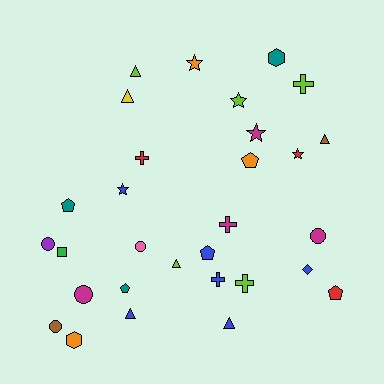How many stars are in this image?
There are 5 stars.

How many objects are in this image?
There are 30 objects.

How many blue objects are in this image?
There are 6 blue objects.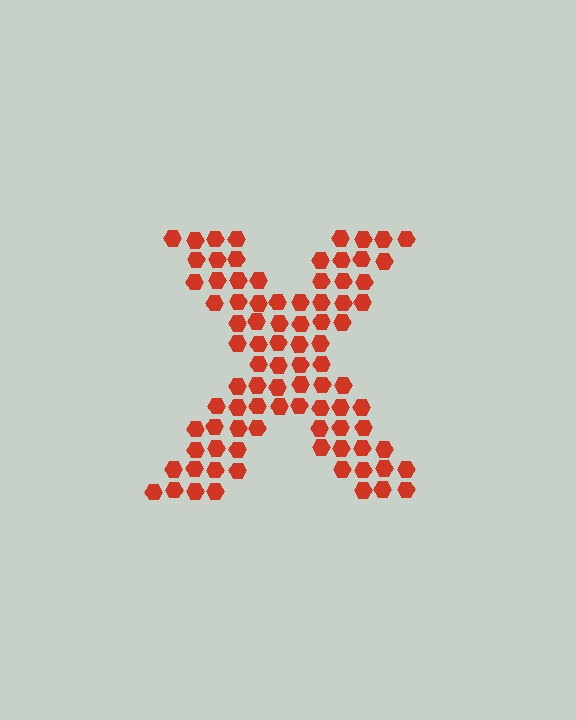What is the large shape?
The large shape is the letter X.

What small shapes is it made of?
It is made of small hexagons.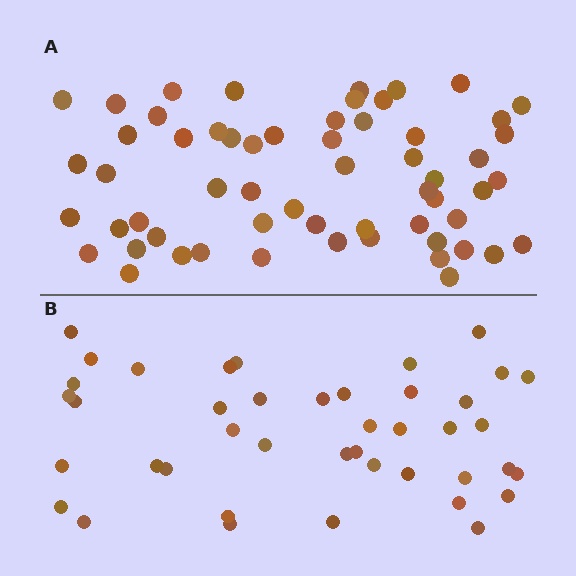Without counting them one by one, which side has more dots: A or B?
Region A (the top region) has more dots.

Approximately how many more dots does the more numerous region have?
Region A has approximately 15 more dots than region B.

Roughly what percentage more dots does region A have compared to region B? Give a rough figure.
About 40% more.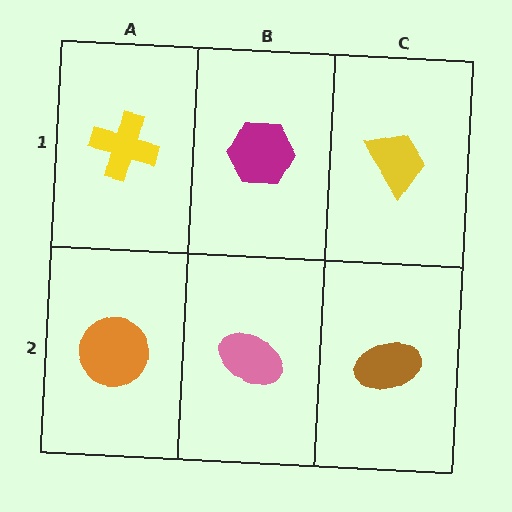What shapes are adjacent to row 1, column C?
A brown ellipse (row 2, column C), a magenta hexagon (row 1, column B).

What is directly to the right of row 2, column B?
A brown ellipse.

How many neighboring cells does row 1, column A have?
2.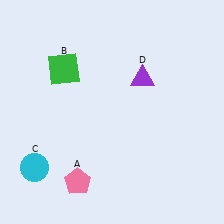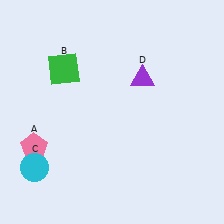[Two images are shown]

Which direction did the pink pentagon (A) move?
The pink pentagon (A) moved left.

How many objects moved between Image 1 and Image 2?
1 object moved between the two images.